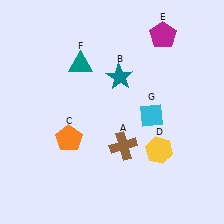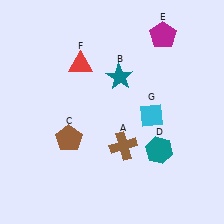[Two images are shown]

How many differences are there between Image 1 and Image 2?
There are 3 differences between the two images.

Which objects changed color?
C changed from orange to brown. D changed from yellow to teal. F changed from teal to red.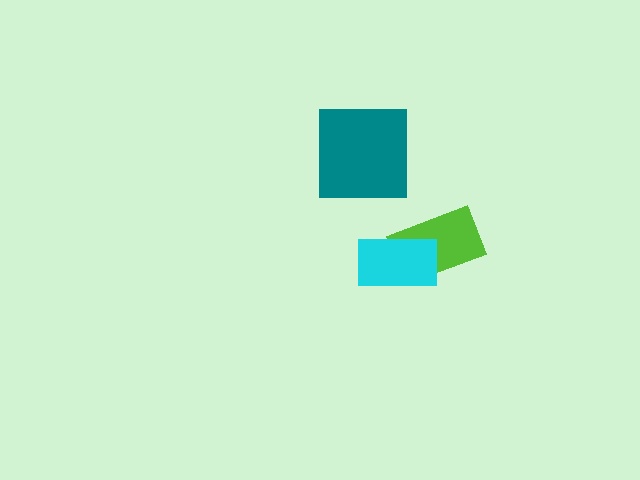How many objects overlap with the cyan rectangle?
1 object overlaps with the cyan rectangle.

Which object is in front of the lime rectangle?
The cyan rectangle is in front of the lime rectangle.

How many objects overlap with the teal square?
0 objects overlap with the teal square.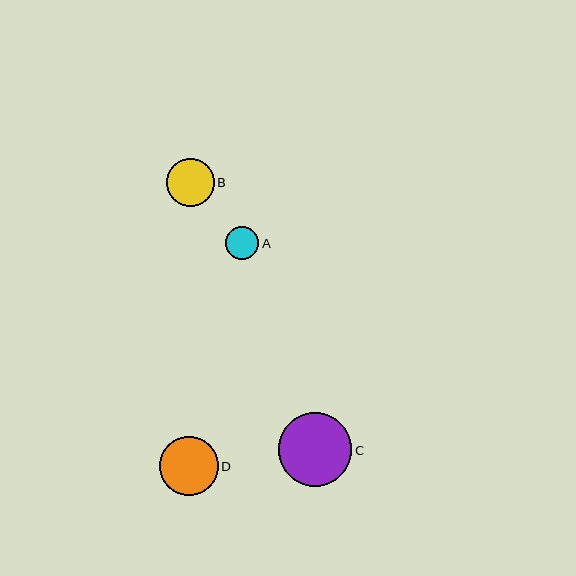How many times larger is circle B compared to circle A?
Circle B is approximately 1.4 times the size of circle A.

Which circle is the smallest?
Circle A is the smallest with a size of approximately 33 pixels.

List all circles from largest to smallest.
From largest to smallest: C, D, B, A.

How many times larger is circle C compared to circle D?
Circle C is approximately 1.3 times the size of circle D.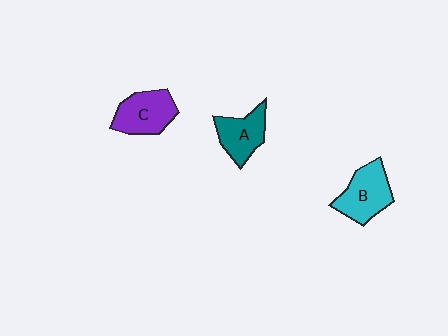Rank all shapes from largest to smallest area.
From largest to smallest: B (cyan), C (purple), A (teal).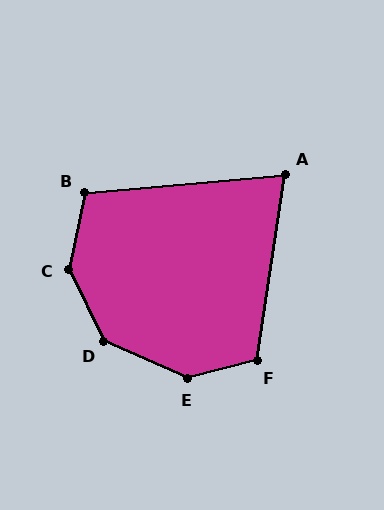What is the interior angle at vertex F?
Approximately 114 degrees (obtuse).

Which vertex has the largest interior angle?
C, at approximately 143 degrees.